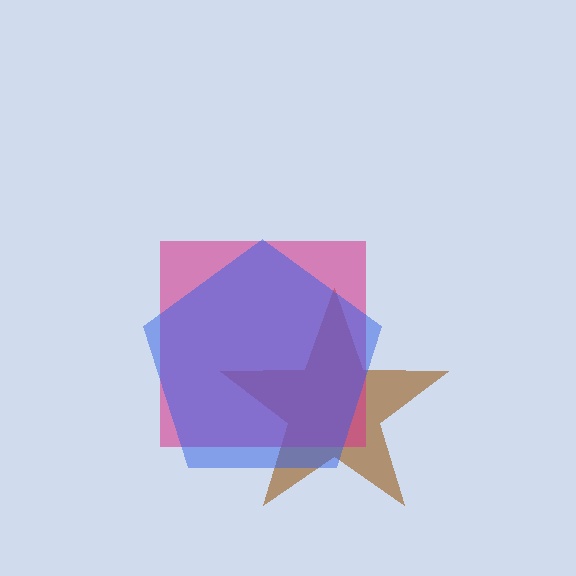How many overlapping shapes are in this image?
There are 3 overlapping shapes in the image.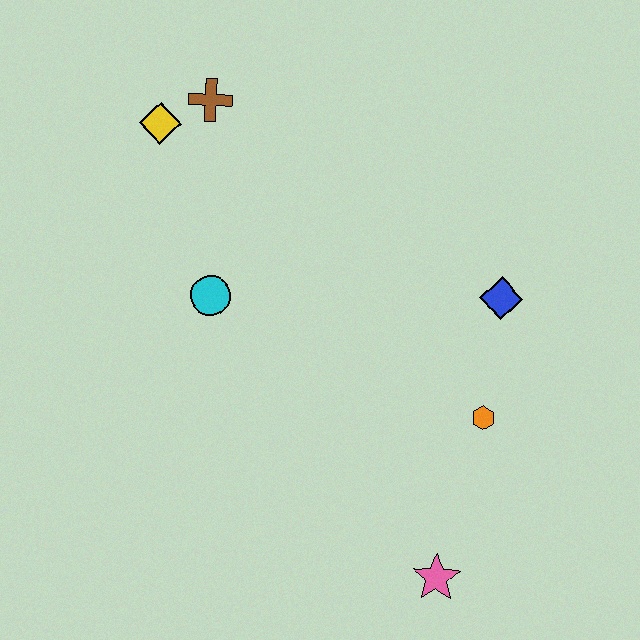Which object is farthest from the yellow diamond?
The pink star is farthest from the yellow diamond.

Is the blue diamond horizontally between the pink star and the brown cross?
No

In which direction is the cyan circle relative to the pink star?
The cyan circle is above the pink star.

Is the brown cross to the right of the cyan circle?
No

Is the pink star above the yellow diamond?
No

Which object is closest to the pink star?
The orange hexagon is closest to the pink star.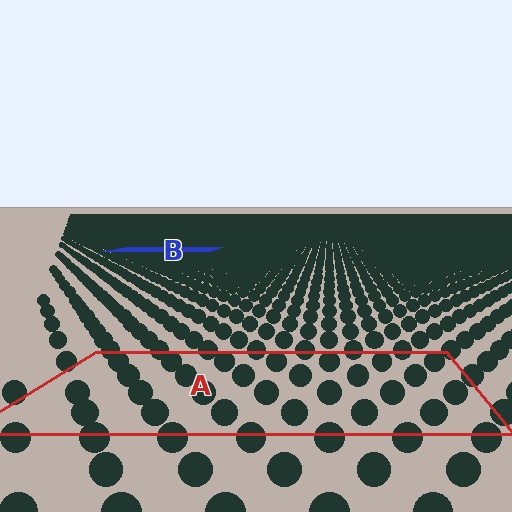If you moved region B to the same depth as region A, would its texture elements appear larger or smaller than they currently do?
They would appear larger. At a closer depth, the same texture elements are projected at a bigger on-screen size.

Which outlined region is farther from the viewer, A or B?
Region B is farther from the viewer — the texture elements inside it appear smaller and more densely packed.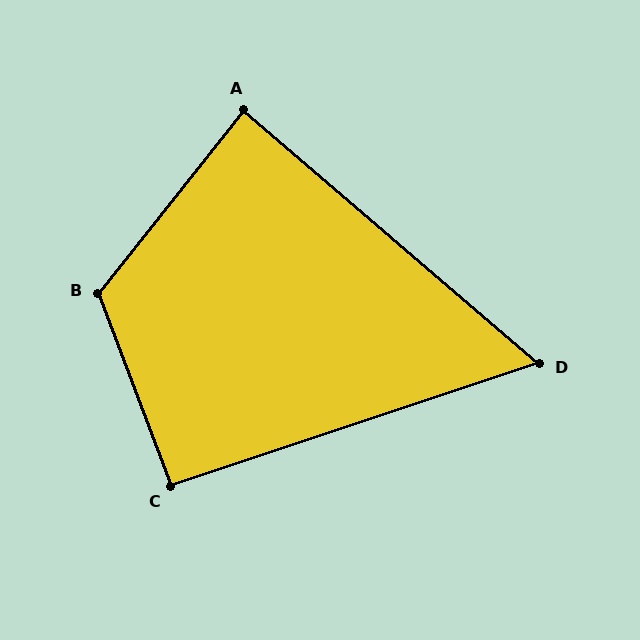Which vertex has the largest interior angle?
B, at approximately 121 degrees.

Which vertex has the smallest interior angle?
D, at approximately 59 degrees.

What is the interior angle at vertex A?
Approximately 88 degrees (approximately right).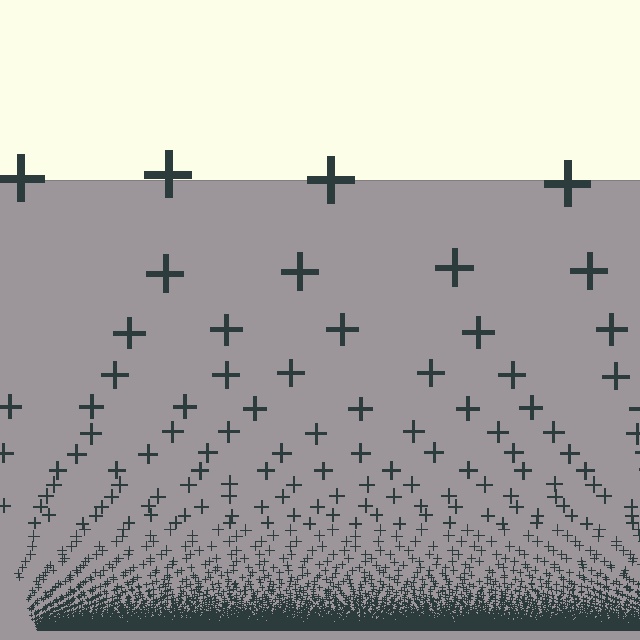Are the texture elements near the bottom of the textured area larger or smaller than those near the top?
Smaller. The gradient is inverted — elements near the bottom are smaller and denser.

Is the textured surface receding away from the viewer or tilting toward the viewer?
The surface appears to tilt toward the viewer. Texture elements get larger and sparser toward the top.